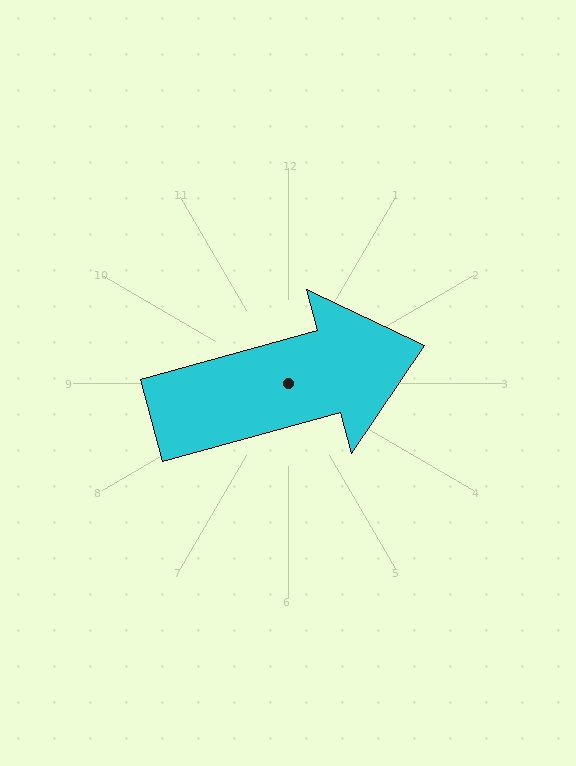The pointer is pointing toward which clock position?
Roughly 2 o'clock.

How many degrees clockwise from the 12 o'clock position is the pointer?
Approximately 75 degrees.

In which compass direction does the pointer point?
East.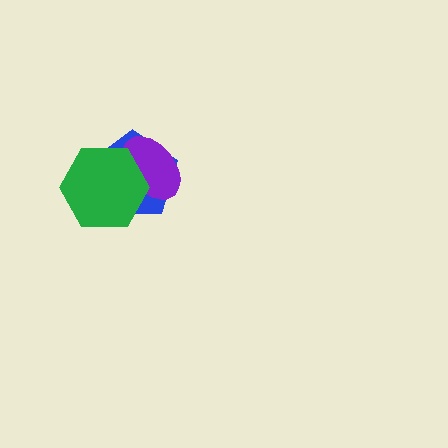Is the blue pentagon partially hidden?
Yes, it is partially covered by another shape.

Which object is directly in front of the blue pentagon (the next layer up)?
The purple ellipse is directly in front of the blue pentagon.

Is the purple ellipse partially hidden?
Yes, it is partially covered by another shape.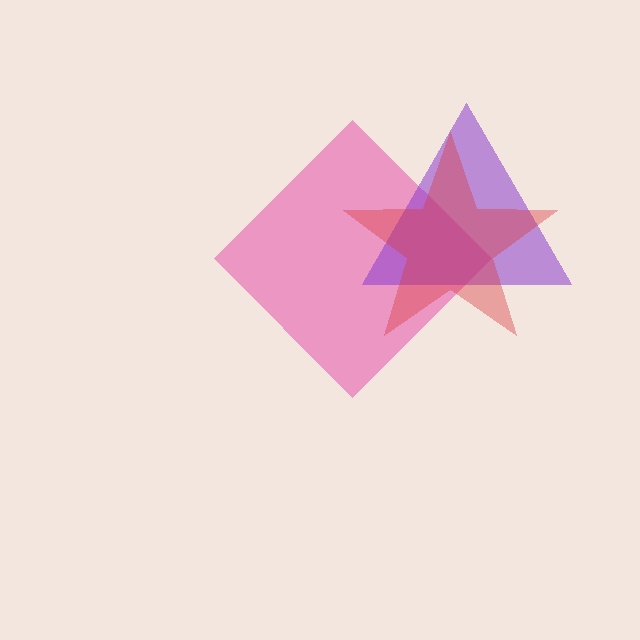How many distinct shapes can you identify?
There are 3 distinct shapes: a pink diamond, a purple triangle, a red star.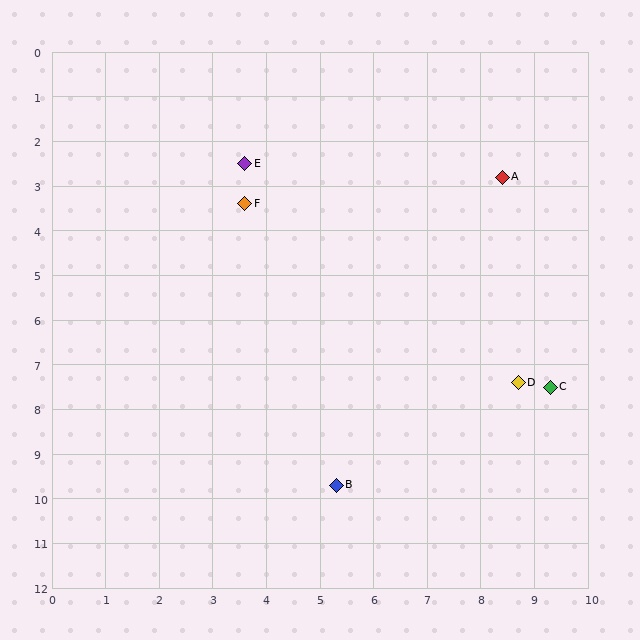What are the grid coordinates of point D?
Point D is at approximately (8.7, 7.4).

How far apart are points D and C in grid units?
Points D and C are about 0.6 grid units apart.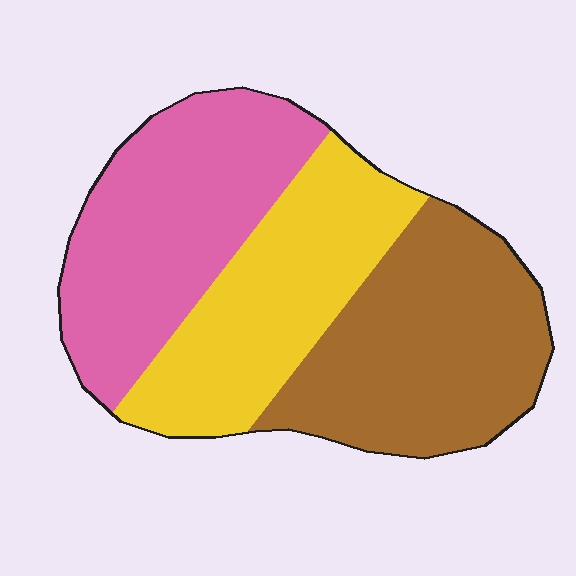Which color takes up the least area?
Yellow, at roughly 30%.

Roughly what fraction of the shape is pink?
Pink takes up about one third (1/3) of the shape.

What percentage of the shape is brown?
Brown takes up about three eighths (3/8) of the shape.